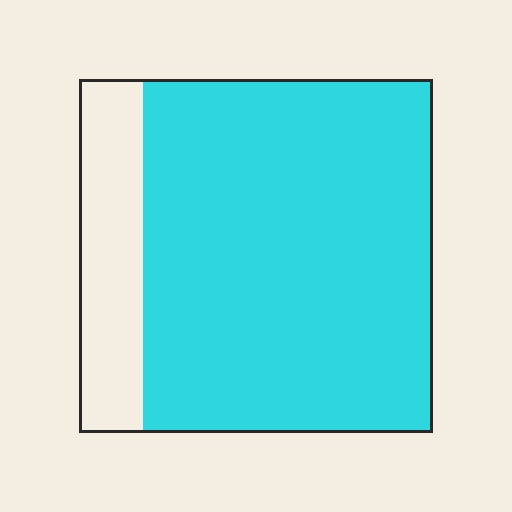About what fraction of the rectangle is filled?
About five sixths (5/6).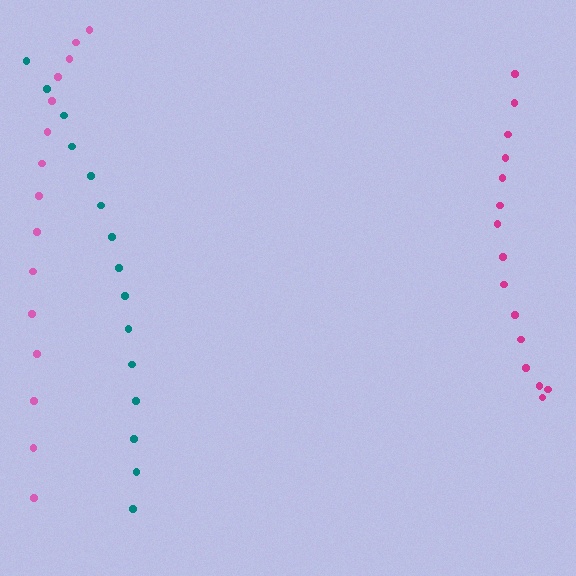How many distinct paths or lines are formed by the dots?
There are 3 distinct paths.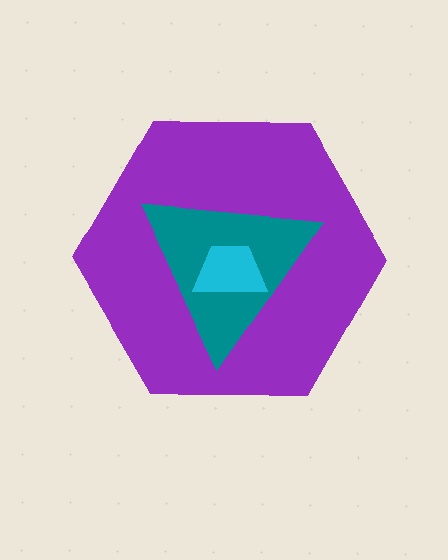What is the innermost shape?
The cyan trapezoid.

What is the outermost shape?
The purple hexagon.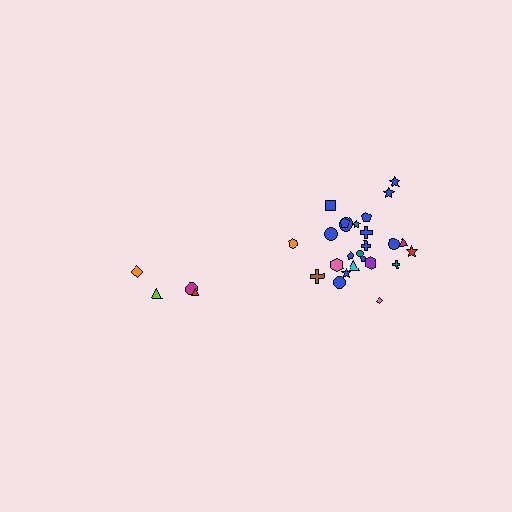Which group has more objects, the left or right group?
The right group.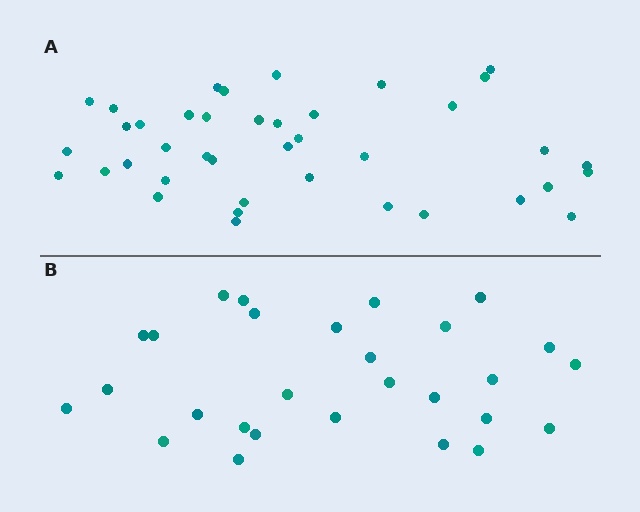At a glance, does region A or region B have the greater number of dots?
Region A (the top region) has more dots.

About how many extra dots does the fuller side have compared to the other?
Region A has roughly 12 or so more dots than region B.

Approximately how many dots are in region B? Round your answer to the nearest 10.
About 30 dots. (The exact count is 28, which rounds to 30.)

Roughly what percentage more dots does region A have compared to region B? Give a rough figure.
About 45% more.